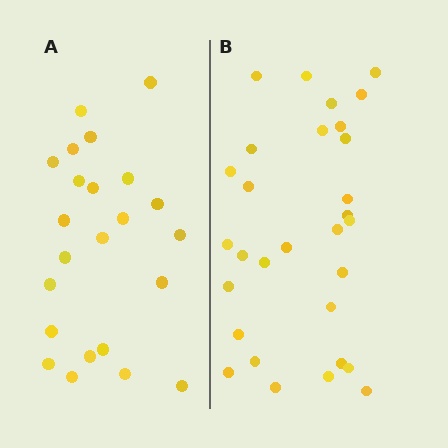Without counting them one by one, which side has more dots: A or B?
Region B (the right region) has more dots.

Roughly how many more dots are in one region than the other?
Region B has roughly 8 or so more dots than region A.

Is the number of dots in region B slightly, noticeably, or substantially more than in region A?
Region B has noticeably more, but not dramatically so. The ratio is roughly 1.3 to 1.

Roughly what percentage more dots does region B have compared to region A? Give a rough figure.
About 30% more.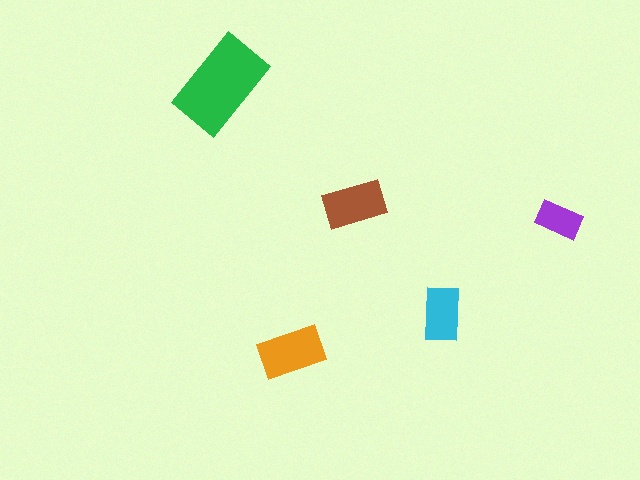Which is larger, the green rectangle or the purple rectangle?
The green one.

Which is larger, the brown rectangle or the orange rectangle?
The orange one.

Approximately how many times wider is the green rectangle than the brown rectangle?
About 1.5 times wider.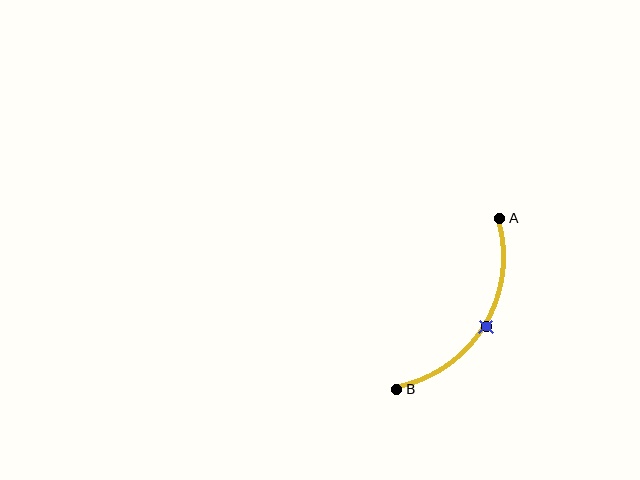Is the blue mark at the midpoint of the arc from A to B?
Yes. The blue mark lies on the arc at equal arc-length from both A and B — it is the arc midpoint.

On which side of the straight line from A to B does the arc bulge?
The arc bulges to the right of the straight line connecting A and B.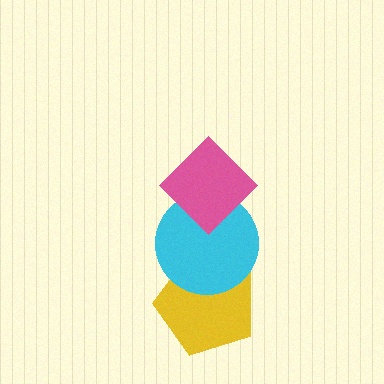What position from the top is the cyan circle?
The cyan circle is 2nd from the top.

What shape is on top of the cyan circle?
The pink diamond is on top of the cyan circle.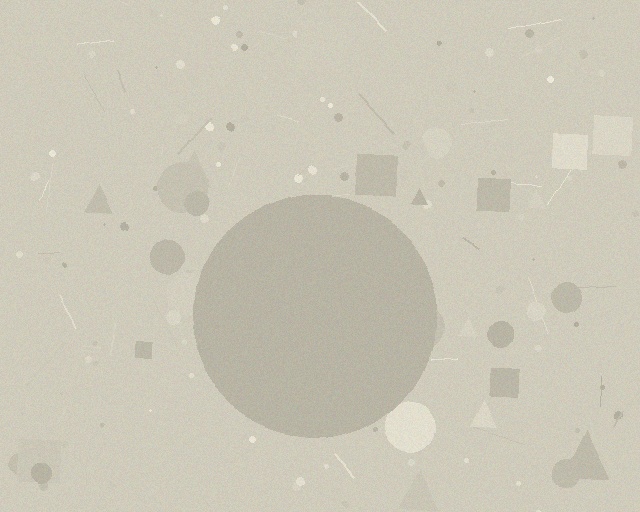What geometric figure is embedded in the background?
A circle is embedded in the background.